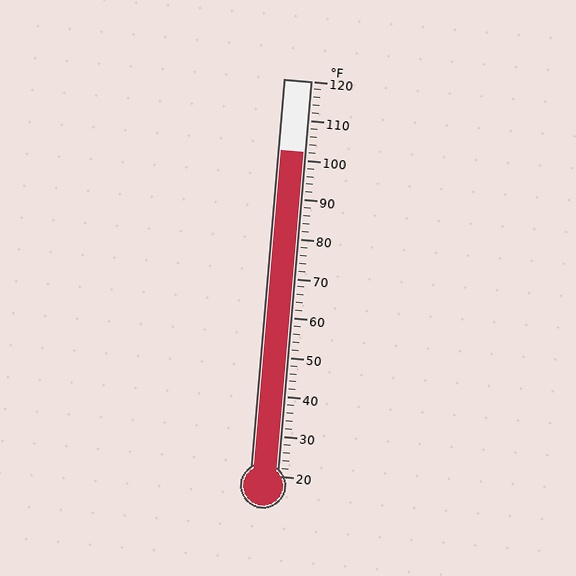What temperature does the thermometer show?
The thermometer shows approximately 102°F.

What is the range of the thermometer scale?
The thermometer scale ranges from 20°F to 120°F.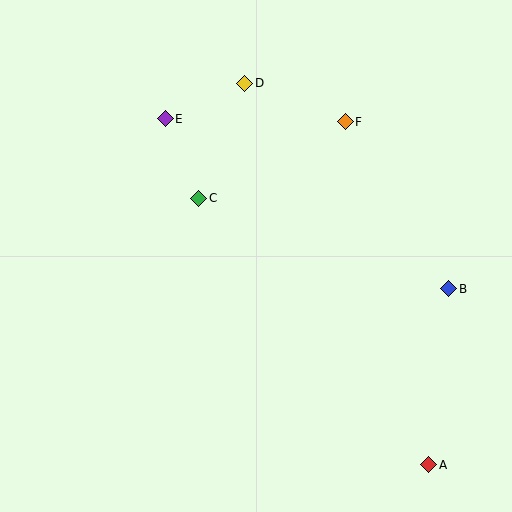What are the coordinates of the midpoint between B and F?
The midpoint between B and F is at (397, 205).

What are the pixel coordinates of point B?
Point B is at (449, 289).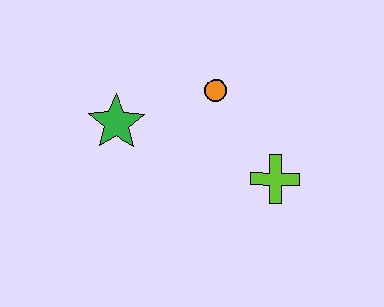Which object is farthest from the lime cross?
The green star is farthest from the lime cross.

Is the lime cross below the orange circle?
Yes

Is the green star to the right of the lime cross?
No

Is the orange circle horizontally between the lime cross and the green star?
Yes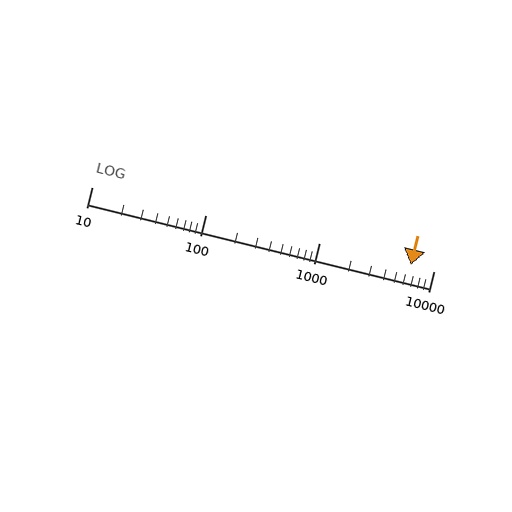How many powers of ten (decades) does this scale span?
The scale spans 3 decades, from 10 to 10000.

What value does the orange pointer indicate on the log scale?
The pointer indicates approximately 6300.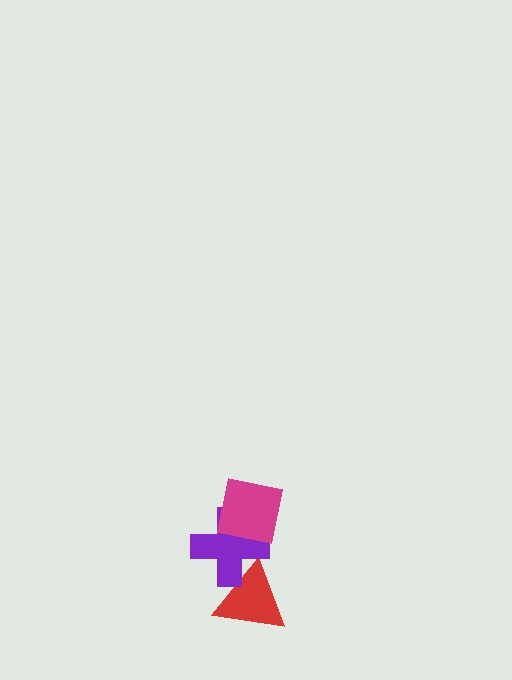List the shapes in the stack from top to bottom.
From top to bottom: the magenta square, the purple cross, the red triangle.